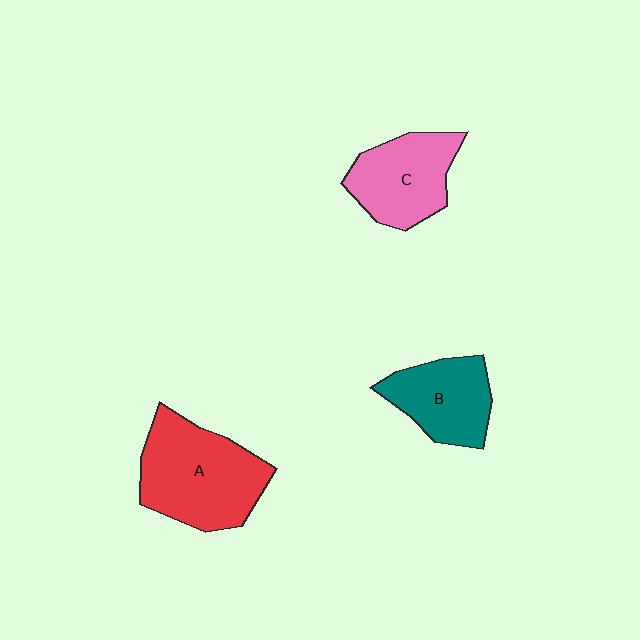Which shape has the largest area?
Shape A (red).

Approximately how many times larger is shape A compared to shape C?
Approximately 1.4 times.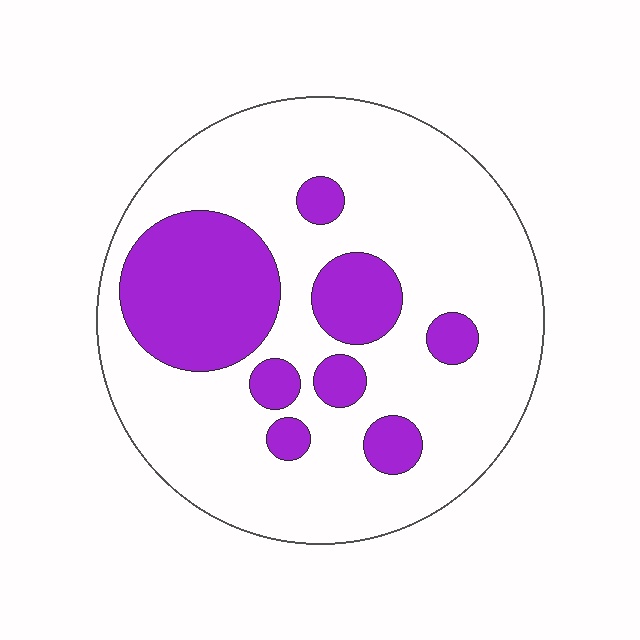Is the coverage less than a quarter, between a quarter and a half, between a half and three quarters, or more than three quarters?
Between a quarter and a half.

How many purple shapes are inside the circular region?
8.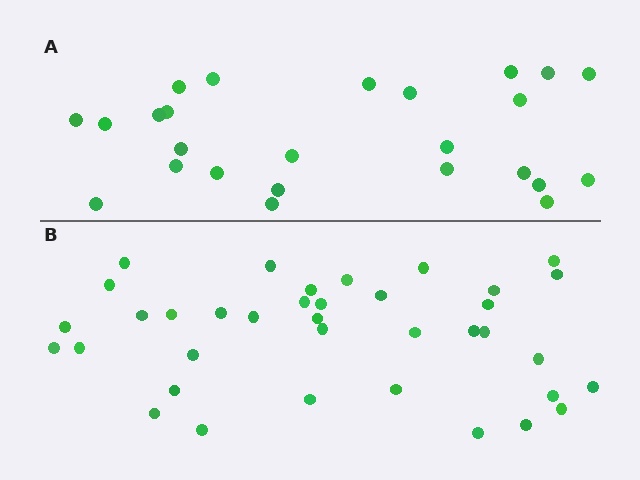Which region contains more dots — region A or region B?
Region B (the bottom region) has more dots.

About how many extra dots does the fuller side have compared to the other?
Region B has roughly 12 or so more dots than region A.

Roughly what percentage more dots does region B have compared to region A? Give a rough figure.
About 50% more.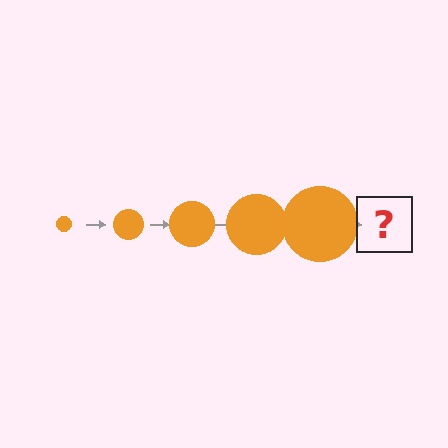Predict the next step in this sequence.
The next step is an orange circle, larger than the previous one.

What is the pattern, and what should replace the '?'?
The pattern is that the circle gets progressively larger each step. The '?' should be an orange circle, larger than the previous one.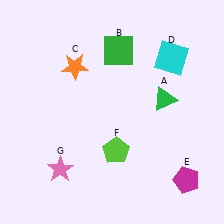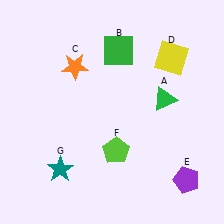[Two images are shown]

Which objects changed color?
D changed from cyan to yellow. E changed from magenta to purple. G changed from pink to teal.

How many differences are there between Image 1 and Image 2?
There are 3 differences between the two images.